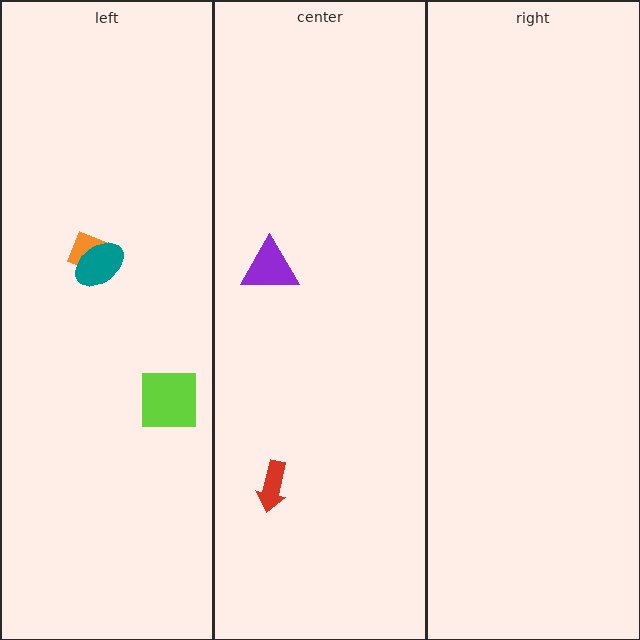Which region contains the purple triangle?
The center region.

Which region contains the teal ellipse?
The left region.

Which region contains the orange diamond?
The left region.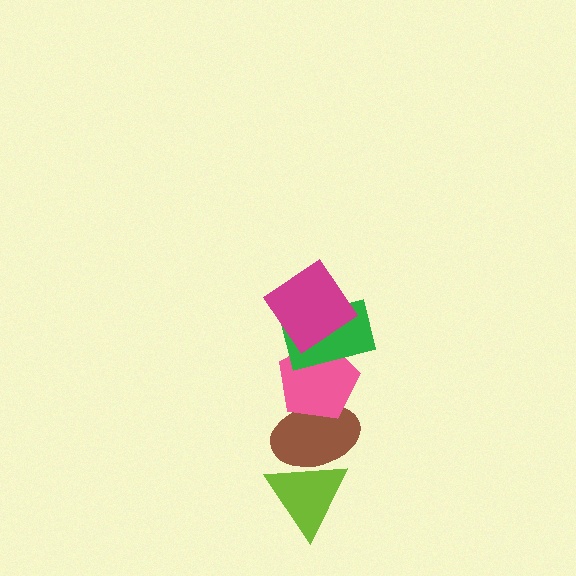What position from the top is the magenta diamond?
The magenta diamond is 1st from the top.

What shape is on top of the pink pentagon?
The green rectangle is on top of the pink pentagon.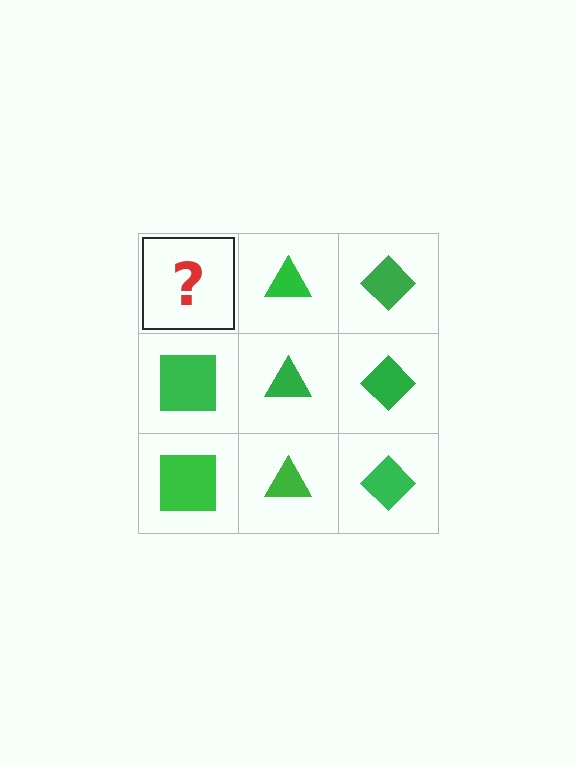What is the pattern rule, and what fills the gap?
The rule is that each column has a consistent shape. The gap should be filled with a green square.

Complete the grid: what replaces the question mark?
The question mark should be replaced with a green square.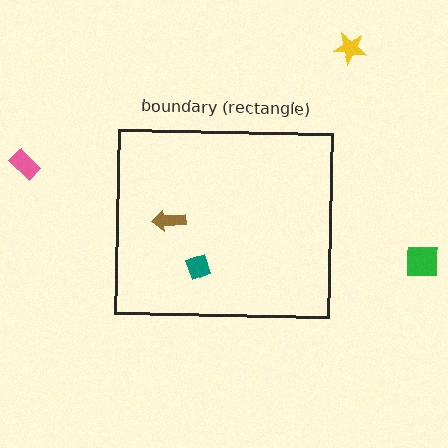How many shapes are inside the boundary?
2 inside, 3 outside.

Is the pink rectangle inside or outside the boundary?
Outside.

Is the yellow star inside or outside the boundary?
Outside.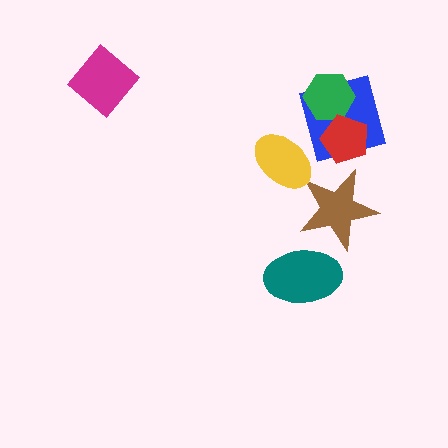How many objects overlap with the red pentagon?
2 objects overlap with the red pentagon.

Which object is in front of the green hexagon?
The red pentagon is in front of the green hexagon.